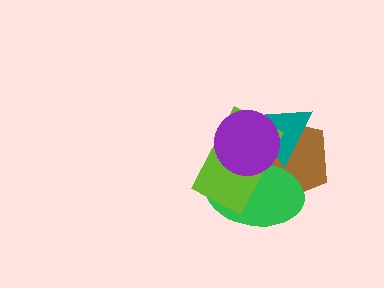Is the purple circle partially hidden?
No, no other shape covers it.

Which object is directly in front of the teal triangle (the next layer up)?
The lime rectangle is directly in front of the teal triangle.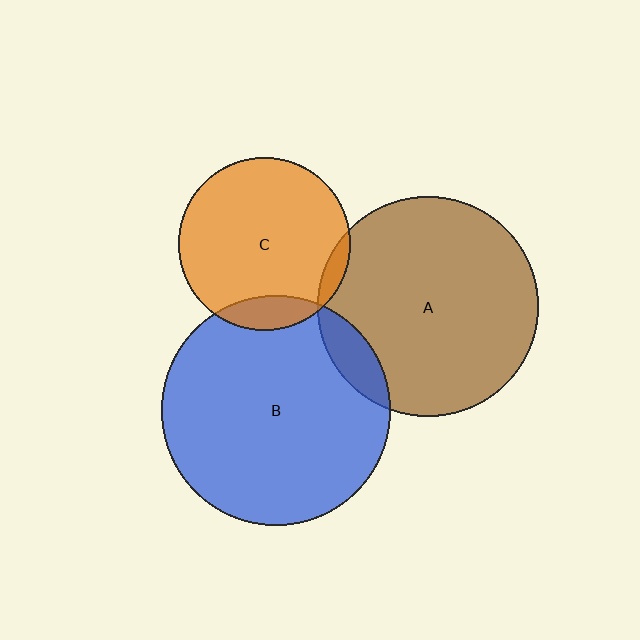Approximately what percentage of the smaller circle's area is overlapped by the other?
Approximately 10%.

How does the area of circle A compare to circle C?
Approximately 1.6 times.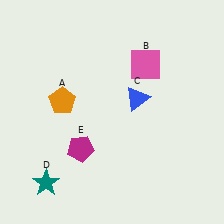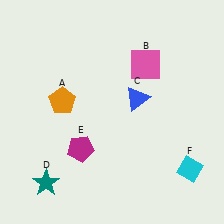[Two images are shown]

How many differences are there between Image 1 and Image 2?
There is 1 difference between the two images.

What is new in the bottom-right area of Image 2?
A cyan diamond (F) was added in the bottom-right area of Image 2.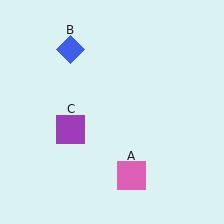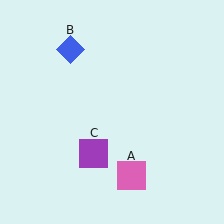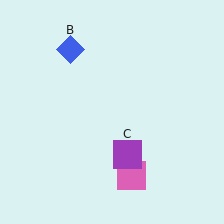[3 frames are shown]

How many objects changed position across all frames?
1 object changed position: purple square (object C).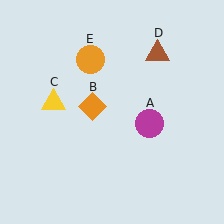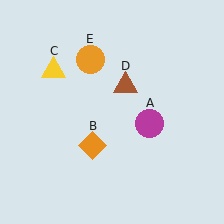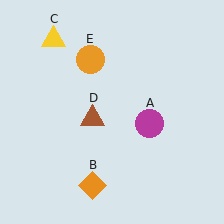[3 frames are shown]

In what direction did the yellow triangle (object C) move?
The yellow triangle (object C) moved up.